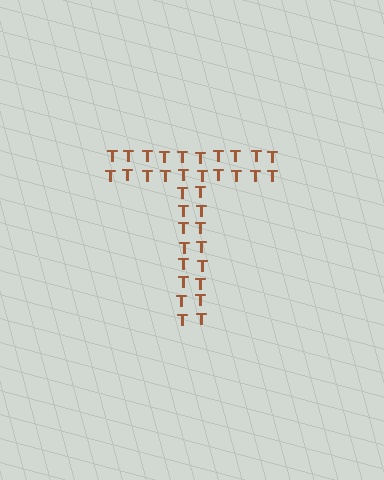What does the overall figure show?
The overall figure shows the letter T.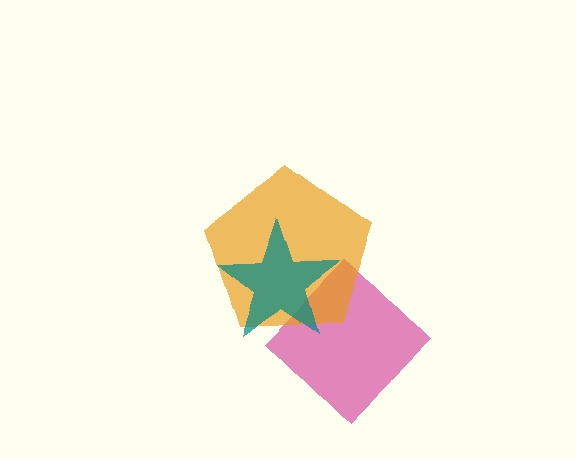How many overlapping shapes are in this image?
There are 3 overlapping shapes in the image.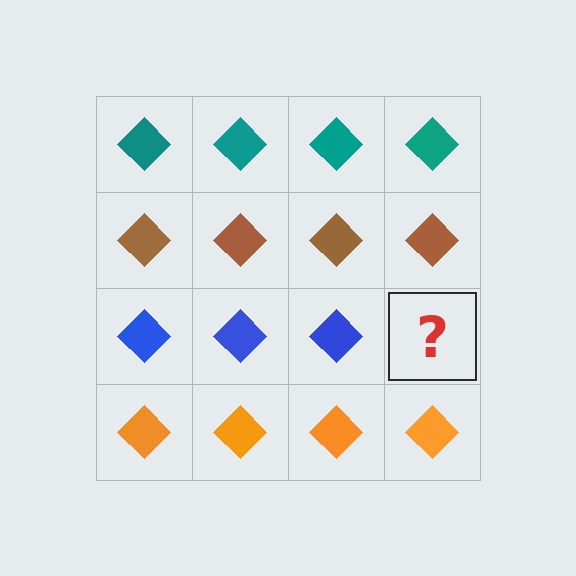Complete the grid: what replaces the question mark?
The question mark should be replaced with a blue diamond.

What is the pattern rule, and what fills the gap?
The rule is that each row has a consistent color. The gap should be filled with a blue diamond.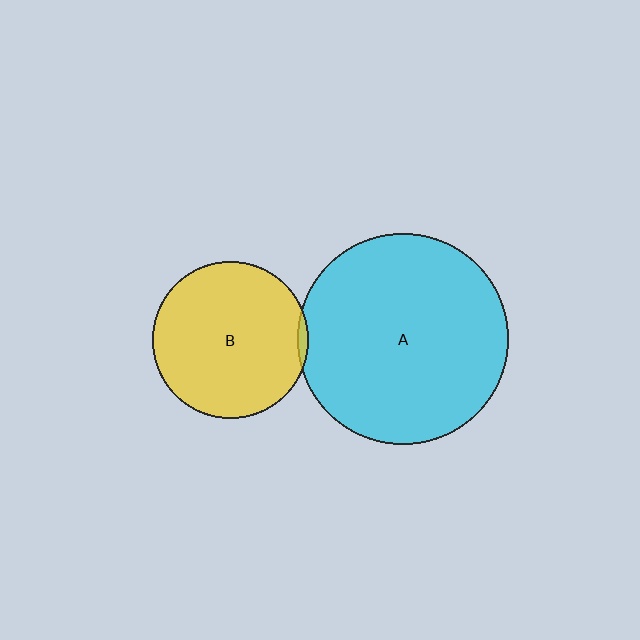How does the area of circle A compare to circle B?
Approximately 1.8 times.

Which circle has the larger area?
Circle A (cyan).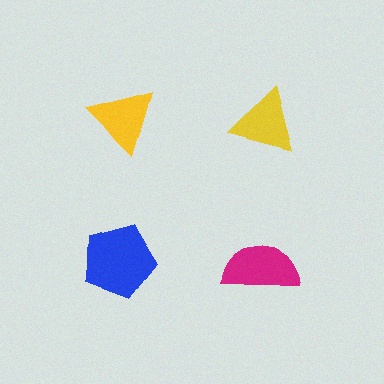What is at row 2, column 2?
A magenta semicircle.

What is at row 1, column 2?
A yellow triangle.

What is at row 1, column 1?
A yellow triangle.